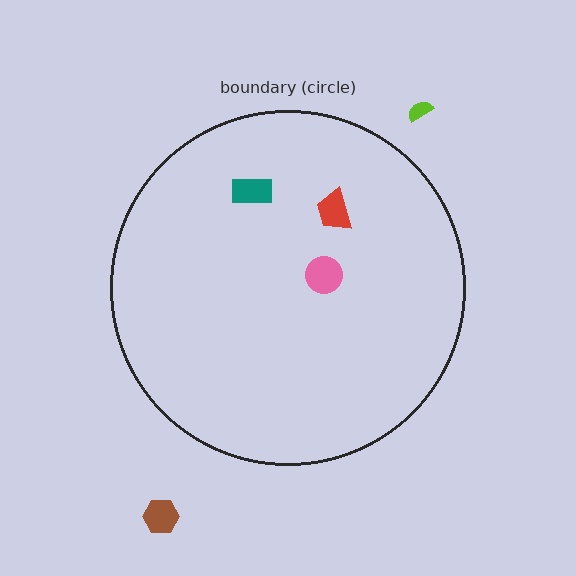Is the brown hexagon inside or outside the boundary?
Outside.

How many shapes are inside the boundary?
3 inside, 2 outside.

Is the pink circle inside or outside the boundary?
Inside.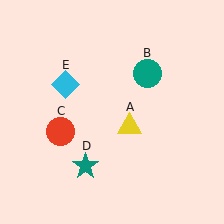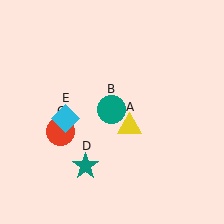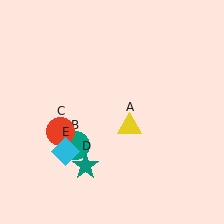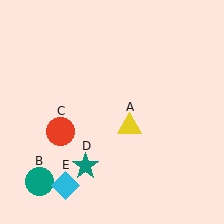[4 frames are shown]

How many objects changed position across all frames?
2 objects changed position: teal circle (object B), cyan diamond (object E).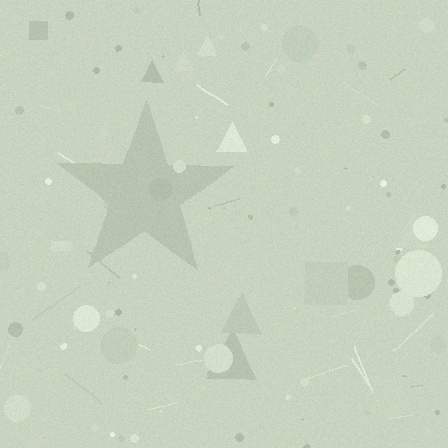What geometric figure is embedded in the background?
A star is embedded in the background.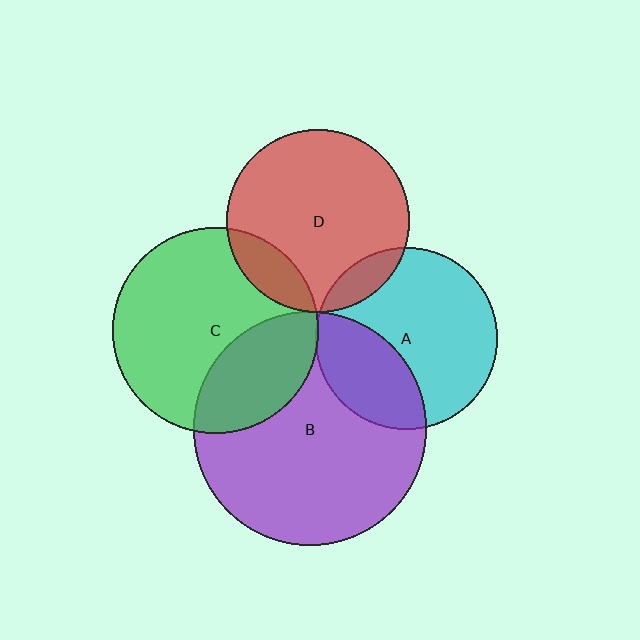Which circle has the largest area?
Circle B (purple).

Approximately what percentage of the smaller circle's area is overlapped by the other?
Approximately 30%.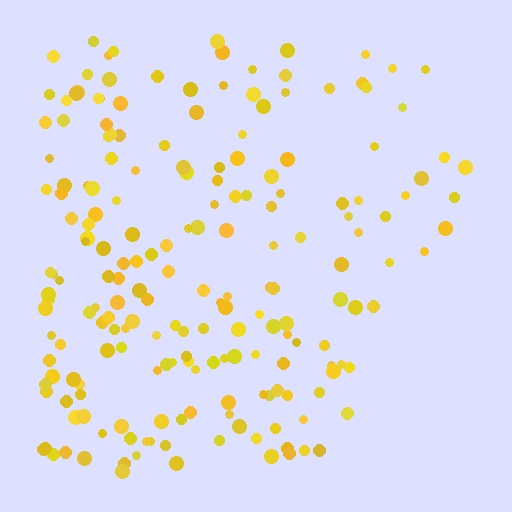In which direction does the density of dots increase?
From right to left, with the left side densest.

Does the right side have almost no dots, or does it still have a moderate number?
Still a moderate number, just noticeably fewer than the left.